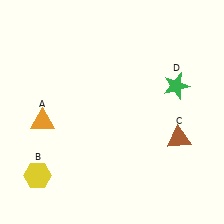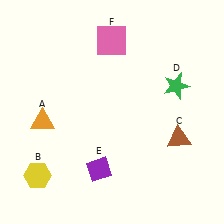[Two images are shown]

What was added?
A purple diamond (E), a pink square (F) were added in Image 2.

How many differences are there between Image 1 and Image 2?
There are 2 differences between the two images.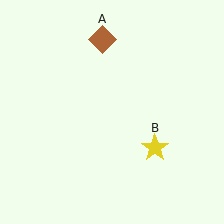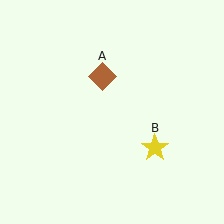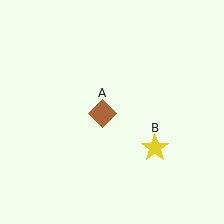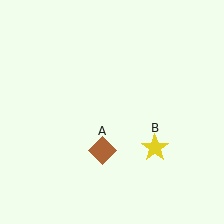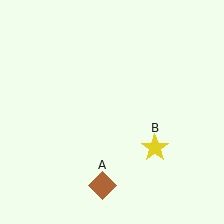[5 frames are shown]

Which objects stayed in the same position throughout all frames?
Yellow star (object B) remained stationary.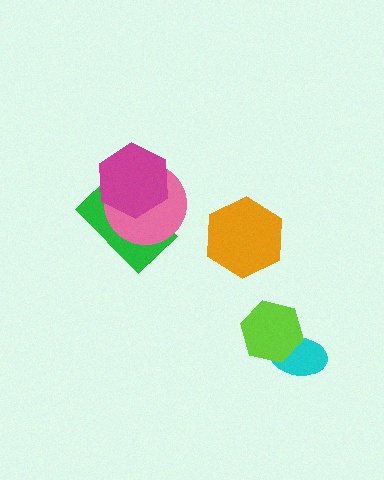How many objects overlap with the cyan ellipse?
1 object overlaps with the cyan ellipse.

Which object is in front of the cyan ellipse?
The lime hexagon is in front of the cyan ellipse.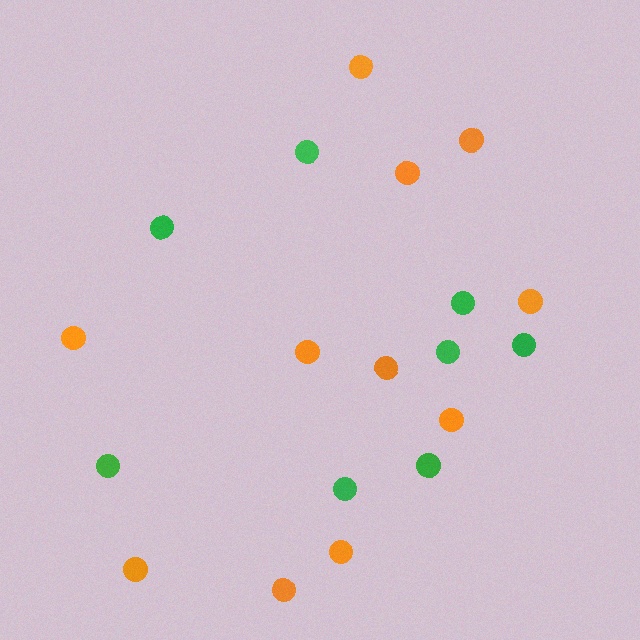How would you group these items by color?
There are 2 groups: one group of green circles (8) and one group of orange circles (11).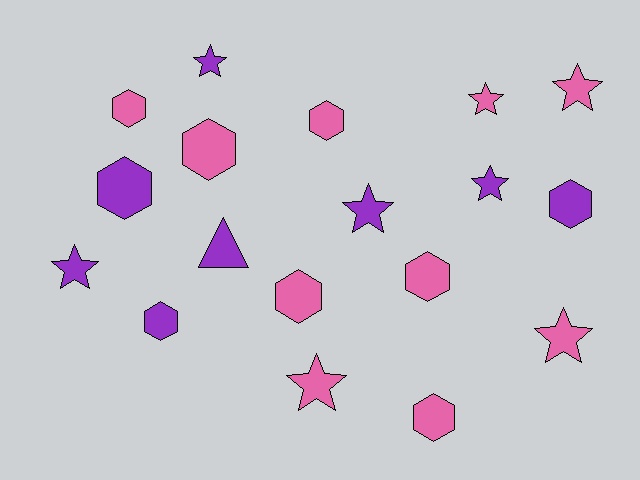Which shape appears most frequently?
Hexagon, with 9 objects.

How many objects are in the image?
There are 18 objects.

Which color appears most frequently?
Pink, with 10 objects.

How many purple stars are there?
There are 4 purple stars.